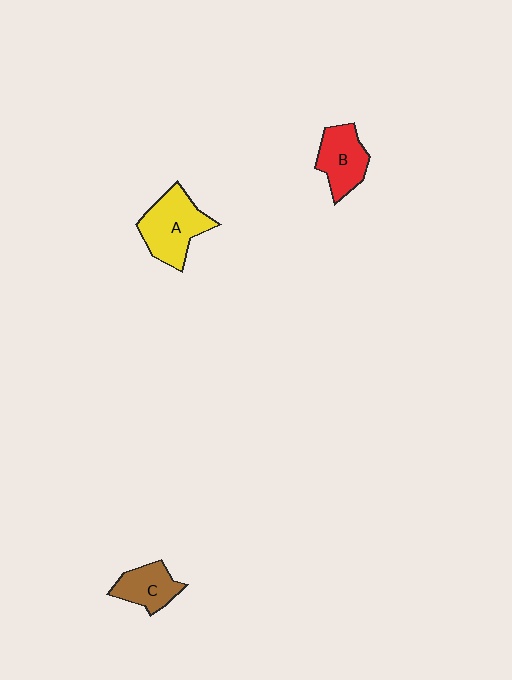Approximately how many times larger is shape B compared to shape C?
Approximately 1.2 times.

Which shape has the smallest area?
Shape C (brown).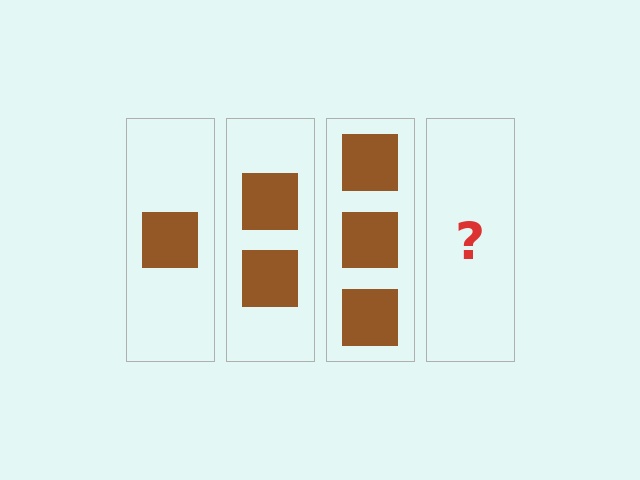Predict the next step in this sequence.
The next step is 4 squares.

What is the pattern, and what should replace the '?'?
The pattern is that each step adds one more square. The '?' should be 4 squares.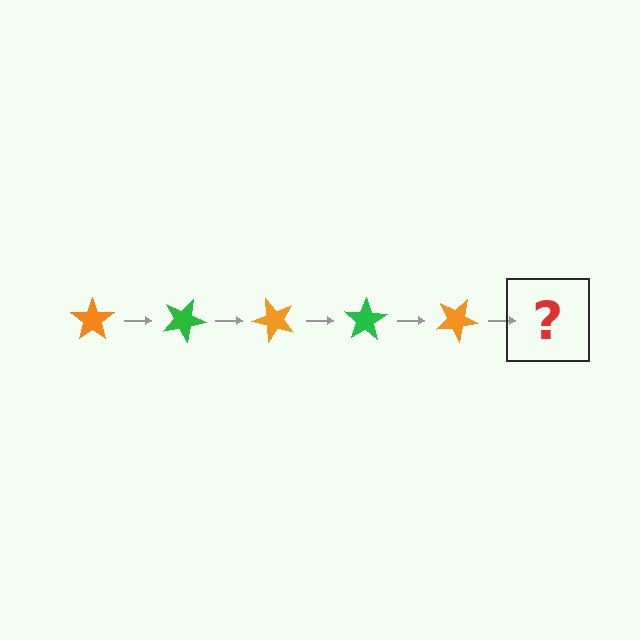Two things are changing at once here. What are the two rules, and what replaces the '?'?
The two rules are that it rotates 25 degrees each step and the color cycles through orange and green. The '?' should be a green star, rotated 125 degrees from the start.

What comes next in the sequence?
The next element should be a green star, rotated 125 degrees from the start.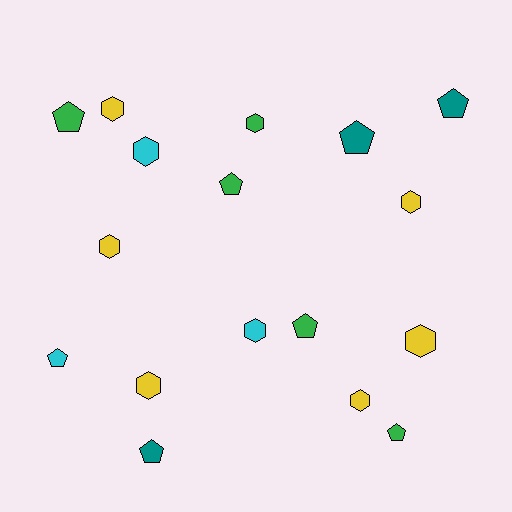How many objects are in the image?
There are 17 objects.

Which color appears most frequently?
Yellow, with 6 objects.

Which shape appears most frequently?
Hexagon, with 9 objects.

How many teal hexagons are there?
There are no teal hexagons.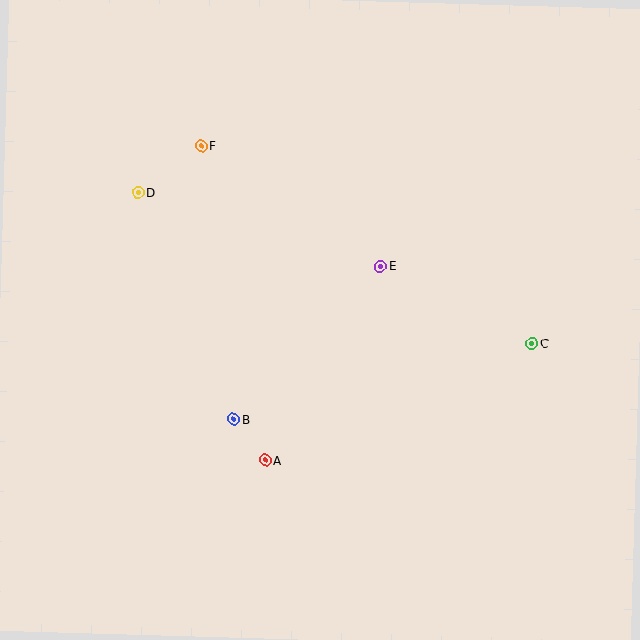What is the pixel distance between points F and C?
The distance between F and C is 386 pixels.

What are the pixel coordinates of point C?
Point C is at (532, 344).